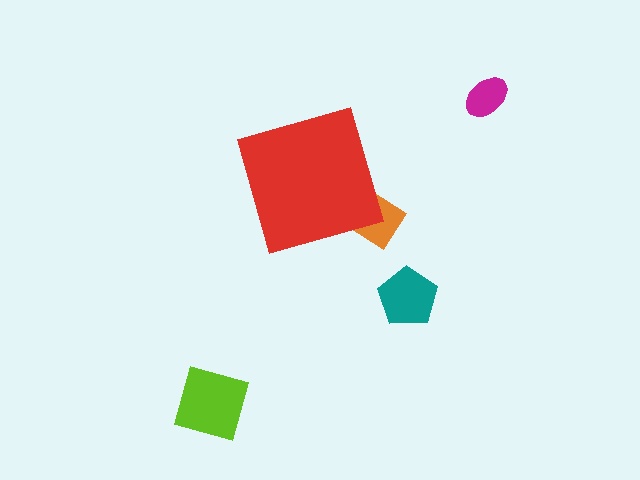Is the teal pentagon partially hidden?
No, the teal pentagon is fully visible.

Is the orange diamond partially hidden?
Yes, the orange diamond is partially hidden behind the red diamond.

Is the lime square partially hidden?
No, the lime square is fully visible.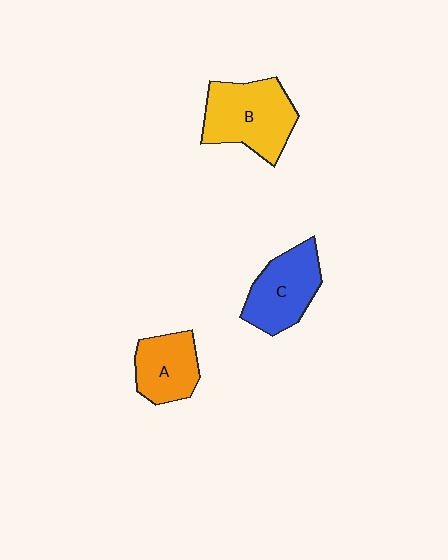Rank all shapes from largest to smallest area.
From largest to smallest: B (yellow), C (blue), A (orange).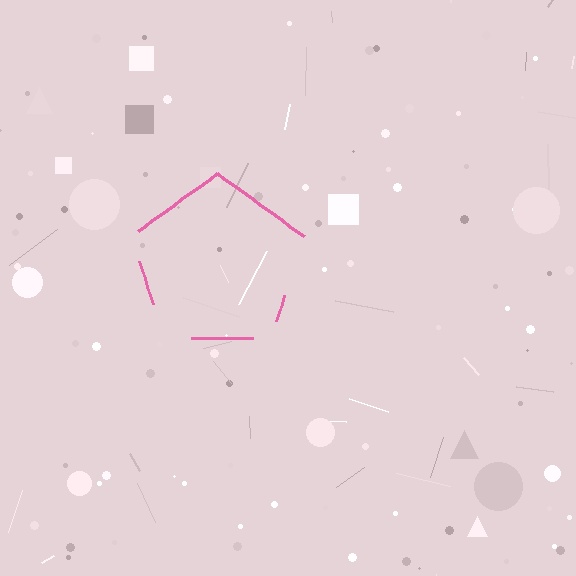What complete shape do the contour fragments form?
The contour fragments form a pentagon.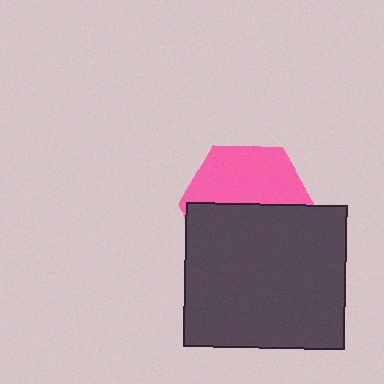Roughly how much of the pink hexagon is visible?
About half of it is visible (roughly 47%).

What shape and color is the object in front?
The object in front is a dark gray rectangle.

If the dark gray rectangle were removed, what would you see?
You would see the complete pink hexagon.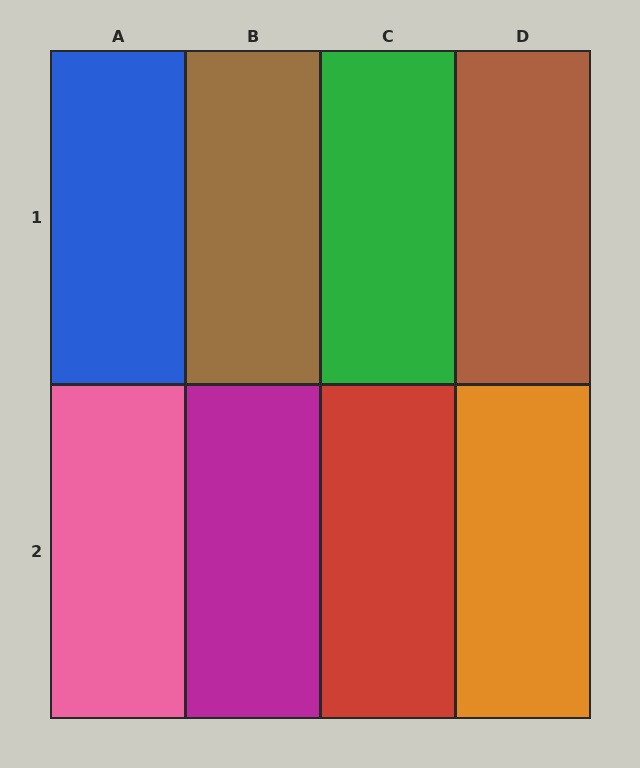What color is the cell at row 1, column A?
Blue.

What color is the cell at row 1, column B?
Brown.